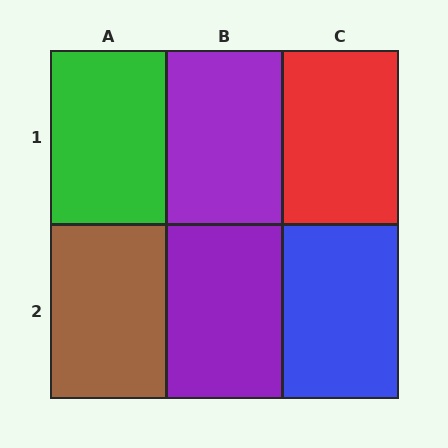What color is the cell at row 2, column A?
Brown.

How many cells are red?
1 cell is red.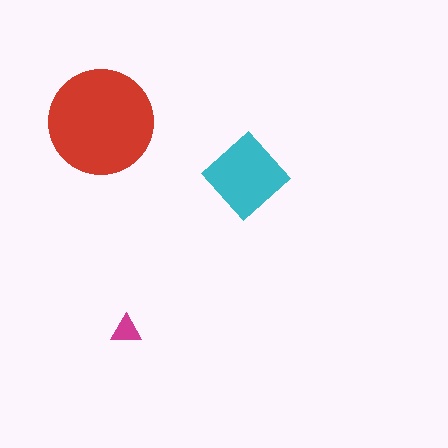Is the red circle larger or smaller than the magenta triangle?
Larger.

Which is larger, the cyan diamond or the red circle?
The red circle.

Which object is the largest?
The red circle.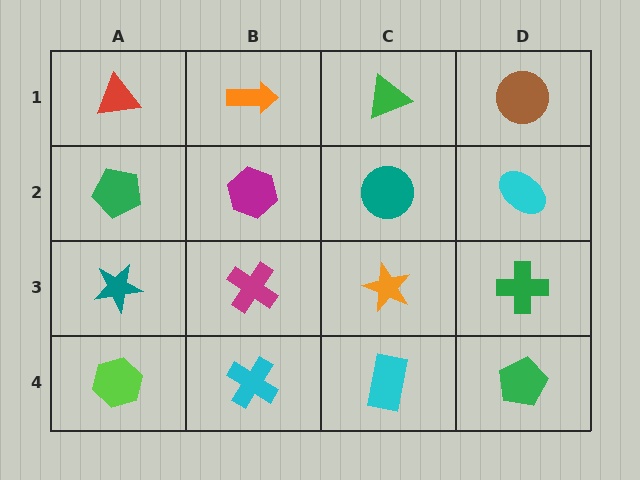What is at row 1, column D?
A brown circle.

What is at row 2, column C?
A teal circle.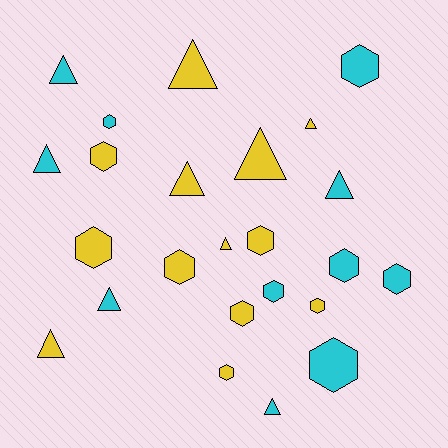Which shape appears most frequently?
Hexagon, with 13 objects.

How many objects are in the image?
There are 24 objects.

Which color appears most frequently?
Yellow, with 13 objects.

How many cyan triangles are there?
There are 5 cyan triangles.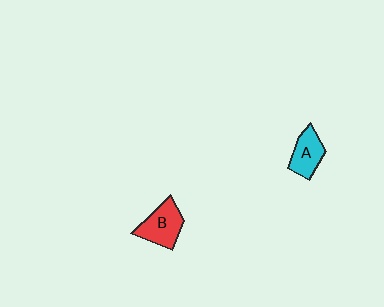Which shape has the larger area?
Shape B (red).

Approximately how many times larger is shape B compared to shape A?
Approximately 1.2 times.